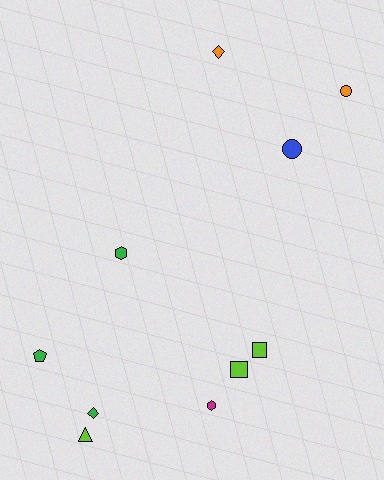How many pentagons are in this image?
There is 1 pentagon.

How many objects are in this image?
There are 10 objects.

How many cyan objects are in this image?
There are no cyan objects.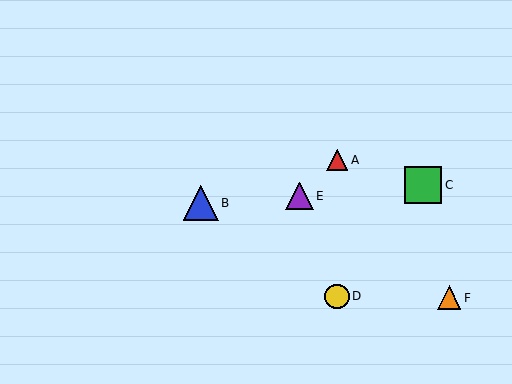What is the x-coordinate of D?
Object D is at x≈337.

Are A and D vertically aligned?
Yes, both are at x≈337.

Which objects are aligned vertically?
Objects A, D are aligned vertically.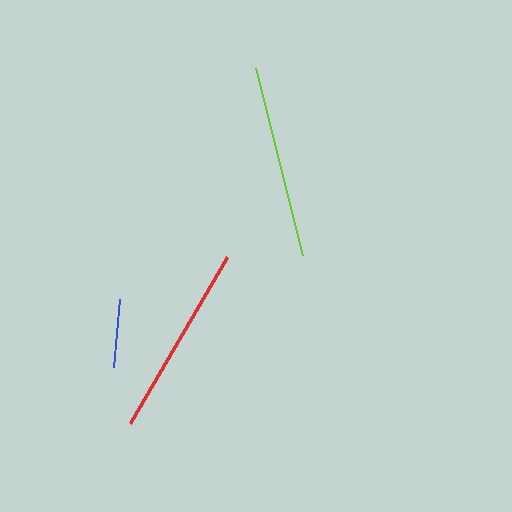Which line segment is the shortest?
The blue line is the shortest at approximately 68 pixels.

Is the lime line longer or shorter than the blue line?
The lime line is longer than the blue line.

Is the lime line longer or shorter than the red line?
The lime line is longer than the red line.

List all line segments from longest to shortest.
From longest to shortest: lime, red, blue.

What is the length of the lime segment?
The lime segment is approximately 193 pixels long.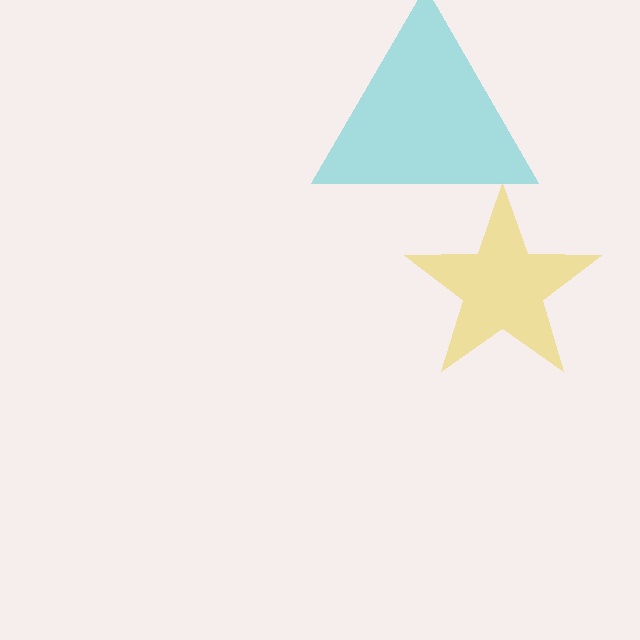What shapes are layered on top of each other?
The layered shapes are: a yellow star, a cyan triangle.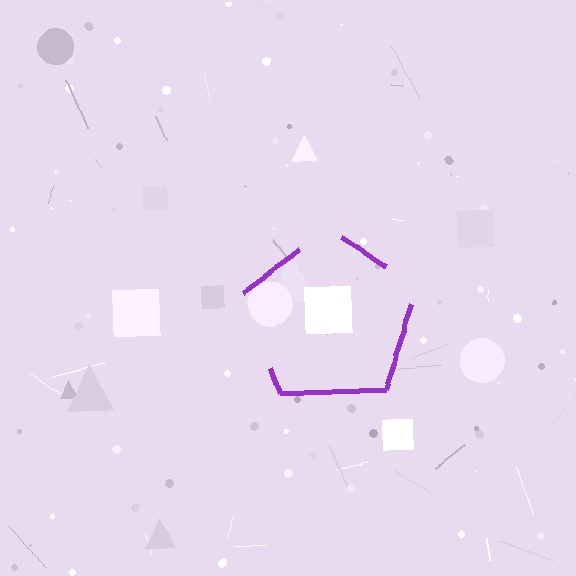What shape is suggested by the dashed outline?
The dashed outline suggests a pentagon.